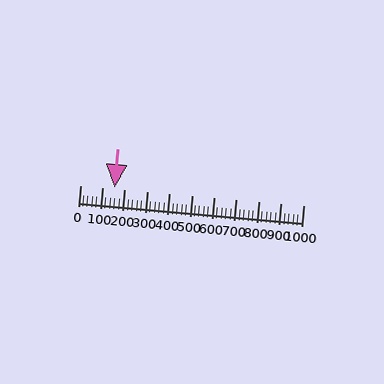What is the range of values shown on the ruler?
The ruler shows values from 0 to 1000.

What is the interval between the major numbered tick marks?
The major tick marks are spaced 100 units apart.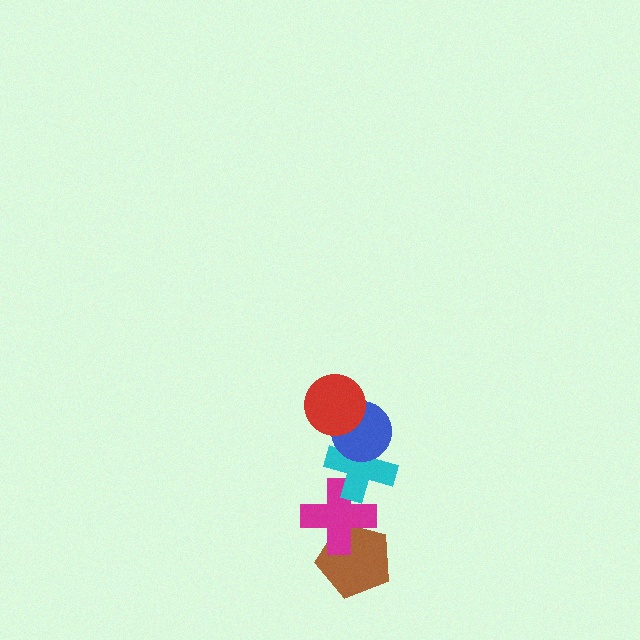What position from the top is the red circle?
The red circle is 1st from the top.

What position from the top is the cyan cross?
The cyan cross is 3rd from the top.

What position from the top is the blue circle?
The blue circle is 2nd from the top.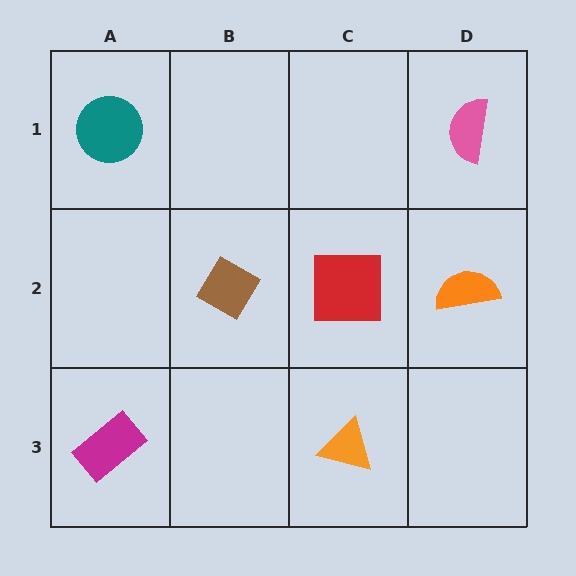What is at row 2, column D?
An orange semicircle.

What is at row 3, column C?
An orange triangle.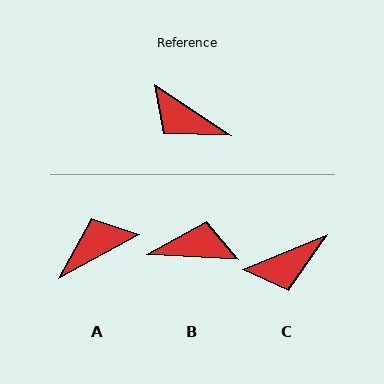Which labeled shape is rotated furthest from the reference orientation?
B, about 150 degrees away.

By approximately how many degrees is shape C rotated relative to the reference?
Approximately 56 degrees counter-clockwise.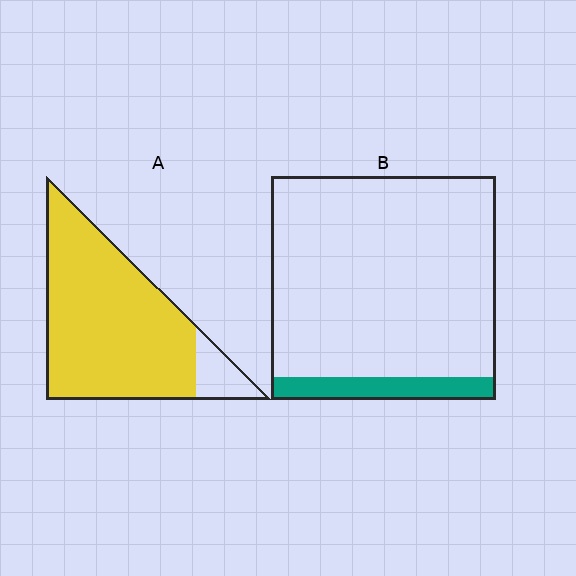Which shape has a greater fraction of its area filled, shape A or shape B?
Shape A.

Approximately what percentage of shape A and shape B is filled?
A is approximately 90% and B is approximately 10%.